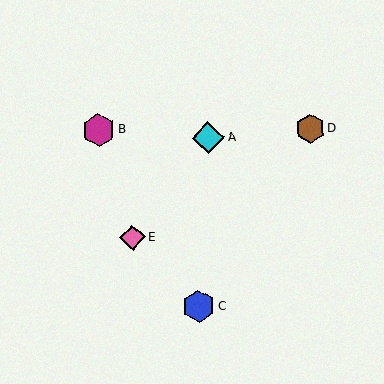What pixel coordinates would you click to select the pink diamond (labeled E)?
Click at (132, 237) to select the pink diamond E.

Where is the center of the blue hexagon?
The center of the blue hexagon is at (199, 306).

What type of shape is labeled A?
Shape A is a cyan diamond.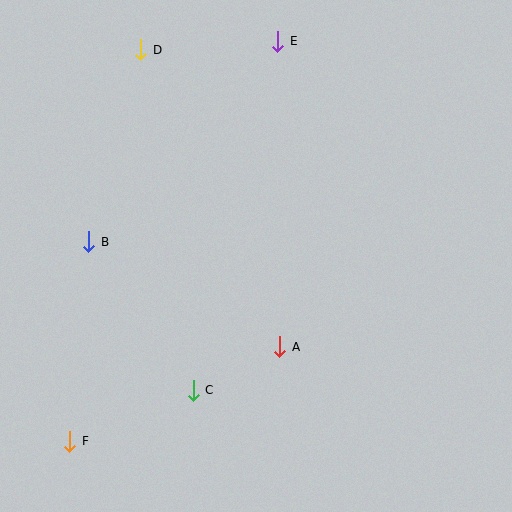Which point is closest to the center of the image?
Point A at (280, 347) is closest to the center.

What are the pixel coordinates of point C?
Point C is at (193, 390).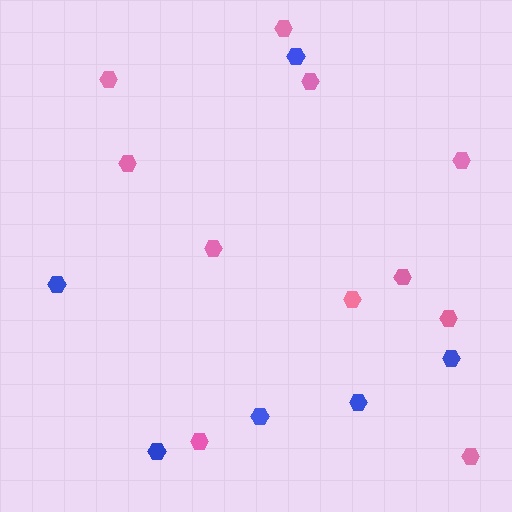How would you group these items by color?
There are 2 groups: one group of pink hexagons (11) and one group of blue hexagons (6).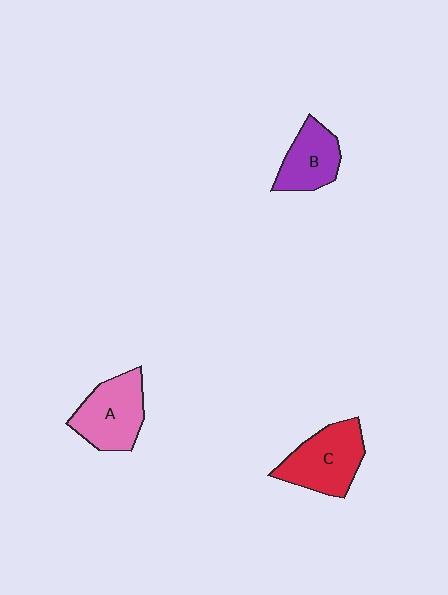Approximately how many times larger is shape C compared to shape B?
Approximately 1.3 times.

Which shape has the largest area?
Shape C (red).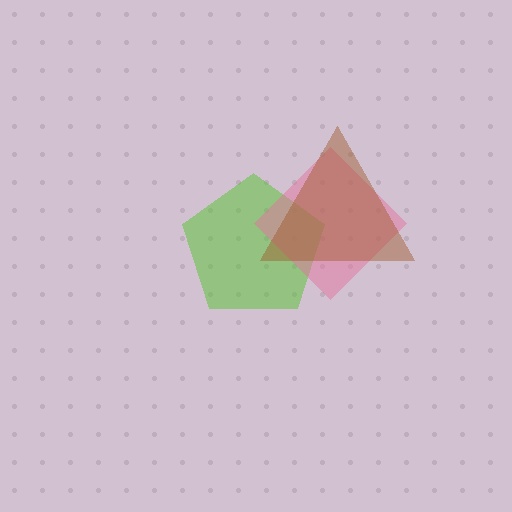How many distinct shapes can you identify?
There are 3 distinct shapes: a lime pentagon, a pink diamond, a brown triangle.